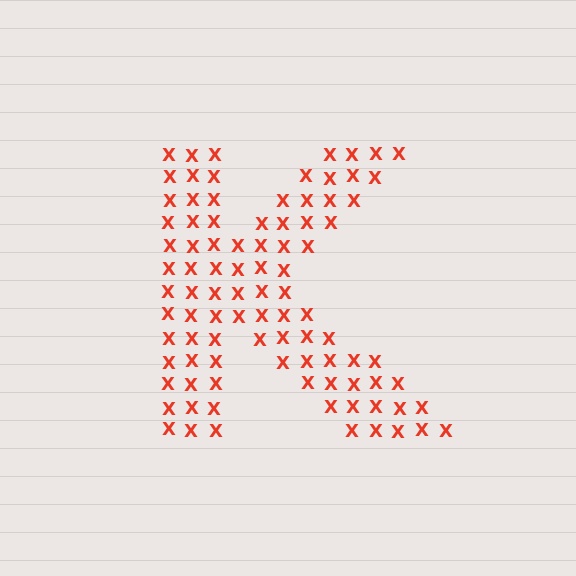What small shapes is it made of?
It is made of small letter X's.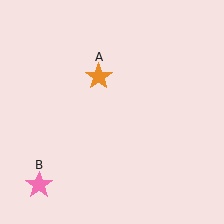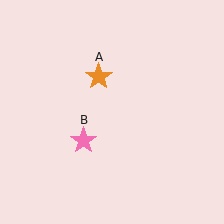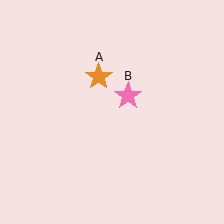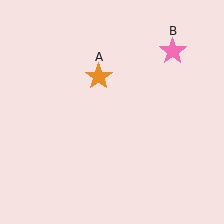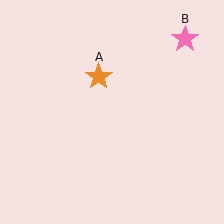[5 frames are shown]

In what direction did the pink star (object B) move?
The pink star (object B) moved up and to the right.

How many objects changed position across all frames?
1 object changed position: pink star (object B).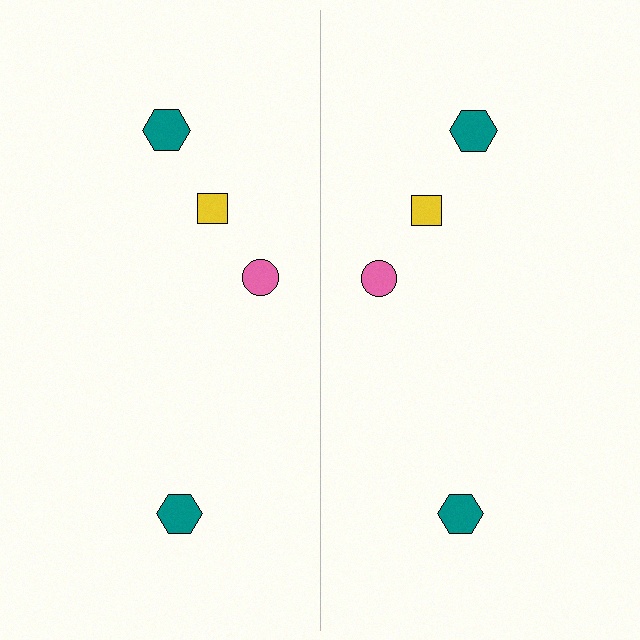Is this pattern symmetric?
Yes, this pattern has bilateral (reflection) symmetry.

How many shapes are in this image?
There are 8 shapes in this image.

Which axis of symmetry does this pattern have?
The pattern has a vertical axis of symmetry running through the center of the image.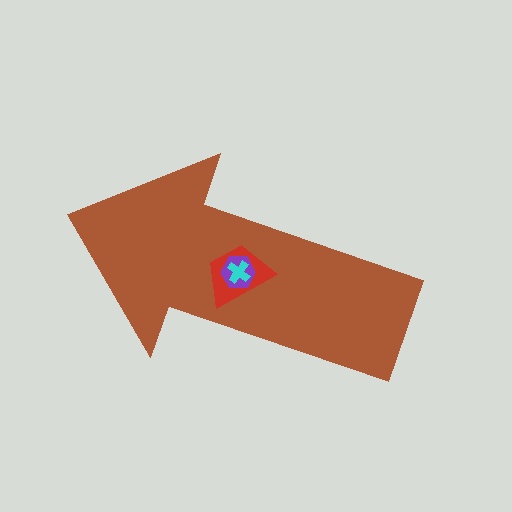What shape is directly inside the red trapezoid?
The purple hexagon.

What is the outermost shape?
The brown arrow.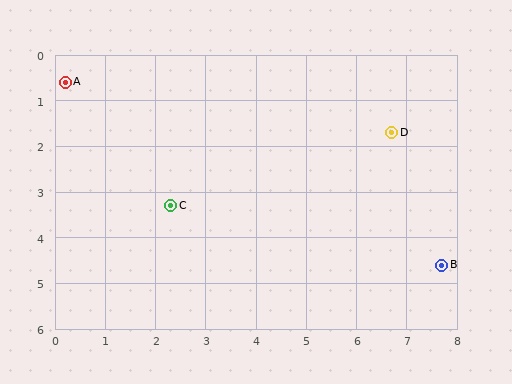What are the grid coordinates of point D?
Point D is at approximately (6.7, 1.7).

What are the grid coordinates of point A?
Point A is at approximately (0.2, 0.6).